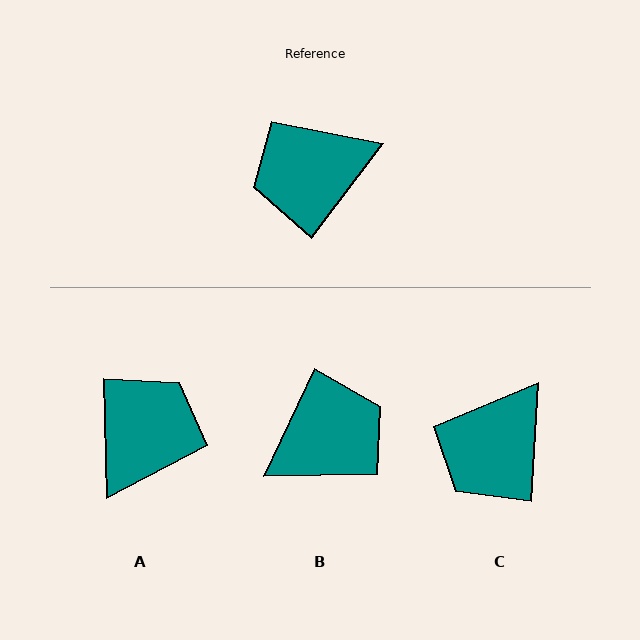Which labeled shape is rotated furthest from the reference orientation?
B, about 168 degrees away.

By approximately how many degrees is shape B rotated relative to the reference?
Approximately 168 degrees clockwise.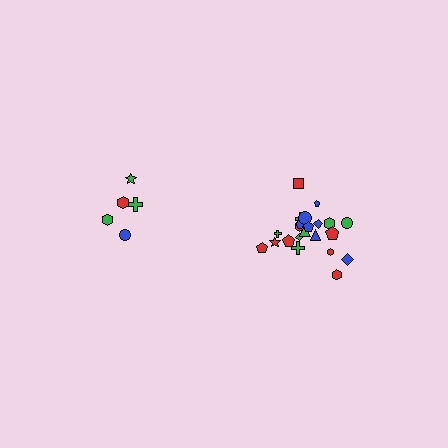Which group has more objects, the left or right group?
The right group.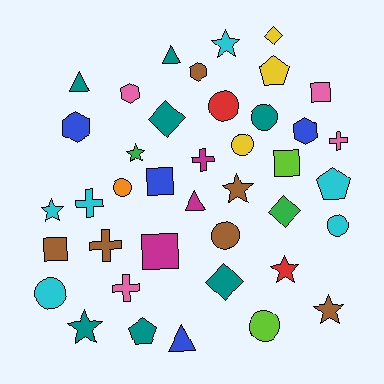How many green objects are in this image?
There are 2 green objects.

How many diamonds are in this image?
There are 4 diamonds.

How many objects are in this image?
There are 40 objects.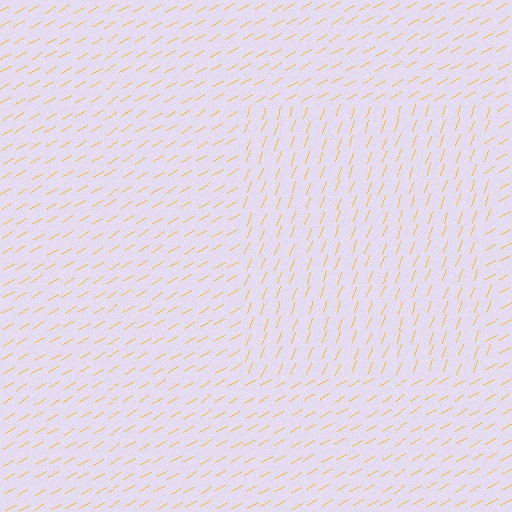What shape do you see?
I see a rectangle.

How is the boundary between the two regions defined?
The boundary is defined purely by a change in line orientation (approximately 40 degrees difference). All lines are the same color and thickness.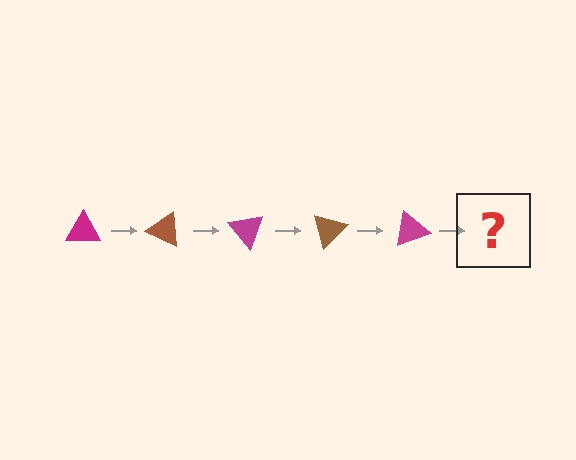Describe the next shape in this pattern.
It should be a brown triangle, rotated 125 degrees from the start.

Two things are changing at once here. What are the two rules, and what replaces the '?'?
The two rules are that it rotates 25 degrees each step and the color cycles through magenta and brown. The '?' should be a brown triangle, rotated 125 degrees from the start.